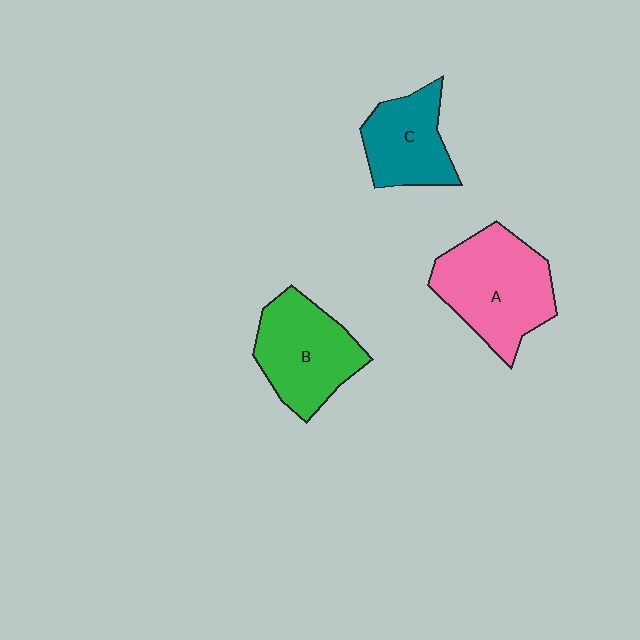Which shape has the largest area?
Shape A (pink).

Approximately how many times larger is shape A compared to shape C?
Approximately 1.5 times.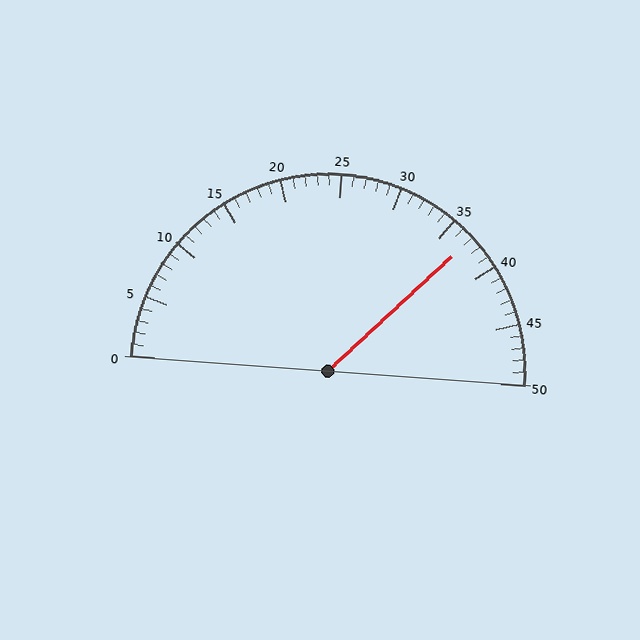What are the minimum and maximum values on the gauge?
The gauge ranges from 0 to 50.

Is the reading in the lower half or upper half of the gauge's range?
The reading is in the upper half of the range (0 to 50).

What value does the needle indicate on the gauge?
The needle indicates approximately 37.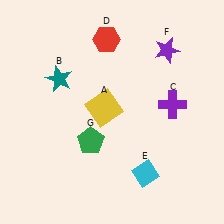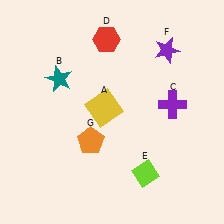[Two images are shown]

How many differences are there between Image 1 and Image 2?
There are 2 differences between the two images.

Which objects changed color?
E changed from cyan to lime. G changed from green to orange.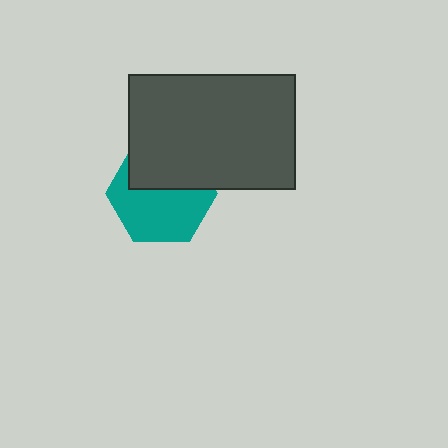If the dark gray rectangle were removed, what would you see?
You would see the complete teal hexagon.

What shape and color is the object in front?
The object in front is a dark gray rectangle.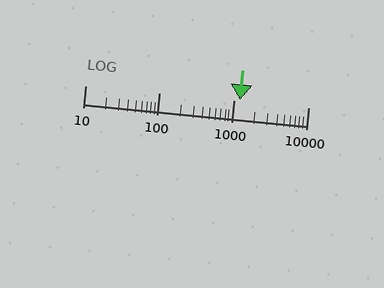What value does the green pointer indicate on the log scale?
The pointer indicates approximately 1200.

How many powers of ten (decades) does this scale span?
The scale spans 3 decades, from 10 to 10000.